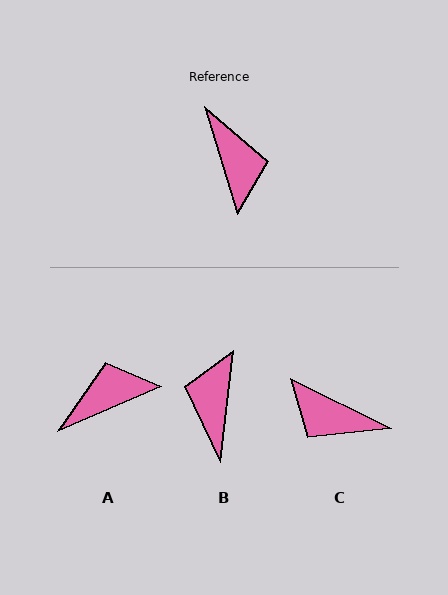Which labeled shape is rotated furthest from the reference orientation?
B, about 156 degrees away.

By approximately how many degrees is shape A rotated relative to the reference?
Approximately 96 degrees counter-clockwise.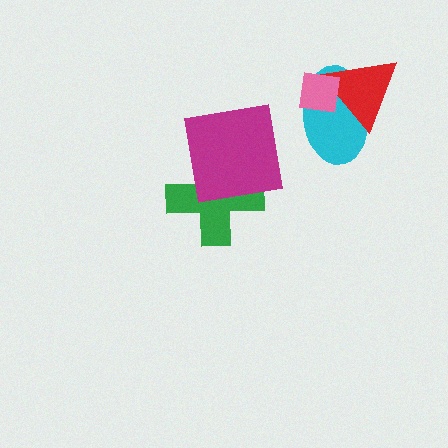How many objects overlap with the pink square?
2 objects overlap with the pink square.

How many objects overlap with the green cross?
1 object overlaps with the green cross.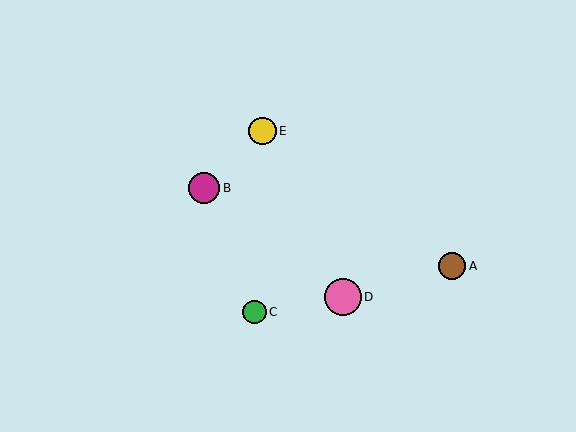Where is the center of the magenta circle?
The center of the magenta circle is at (204, 188).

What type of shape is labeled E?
Shape E is a yellow circle.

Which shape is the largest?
The pink circle (labeled D) is the largest.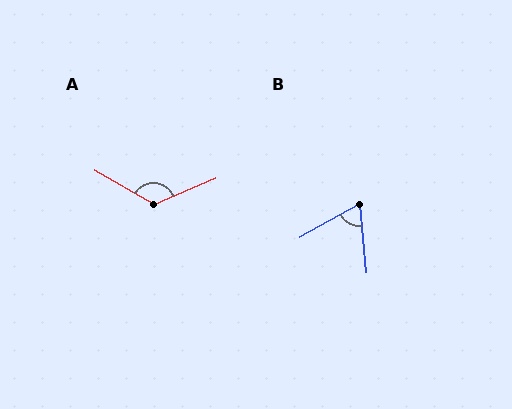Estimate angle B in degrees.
Approximately 67 degrees.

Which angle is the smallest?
B, at approximately 67 degrees.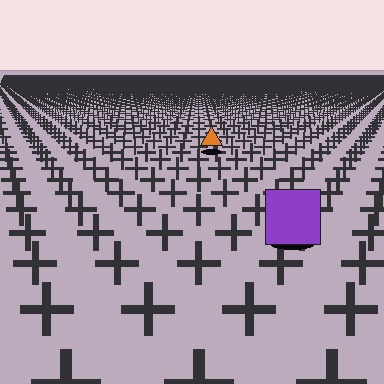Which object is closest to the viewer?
The purple square is closest. The texture marks near it are larger and more spread out.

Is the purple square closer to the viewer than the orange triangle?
Yes. The purple square is closer — you can tell from the texture gradient: the ground texture is coarser near it.